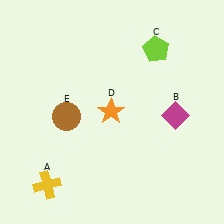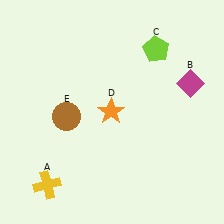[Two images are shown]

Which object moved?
The magenta diamond (B) moved up.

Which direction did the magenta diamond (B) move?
The magenta diamond (B) moved up.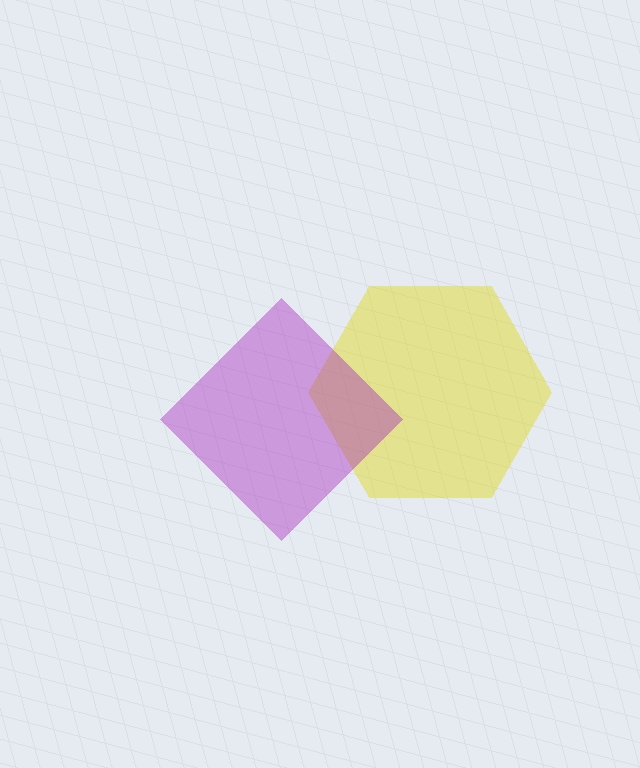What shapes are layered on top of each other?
The layered shapes are: a yellow hexagon, a purple diamond.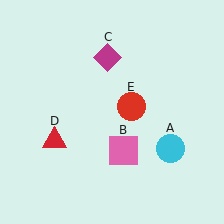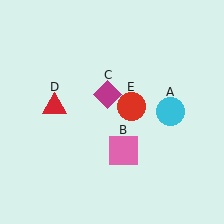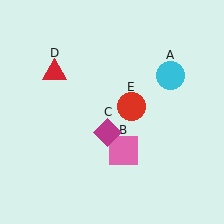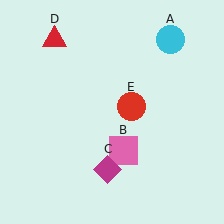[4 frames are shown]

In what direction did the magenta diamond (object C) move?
The magenta diamond (object C) moved down.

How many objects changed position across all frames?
3 objects changed position: cyan circle (object A), magenta diamond (object C), red triangle (object D).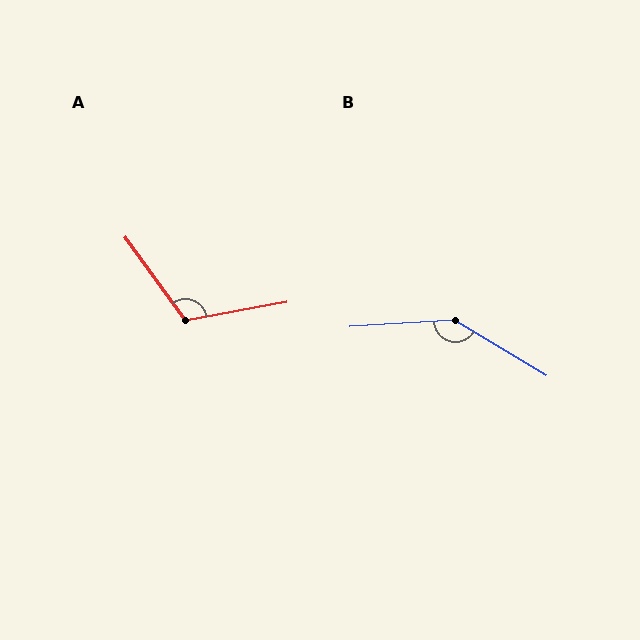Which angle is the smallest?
A, at approximately 115 degrees.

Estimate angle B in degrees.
Approximately 145 degrees.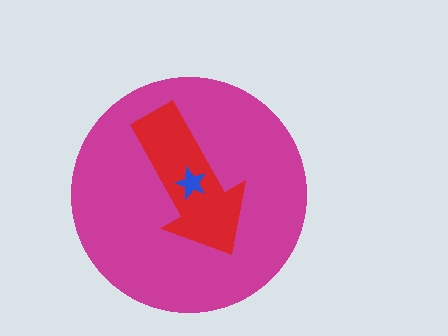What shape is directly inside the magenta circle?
The red arrow.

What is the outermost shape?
The magenta circle.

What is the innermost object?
The blue star.